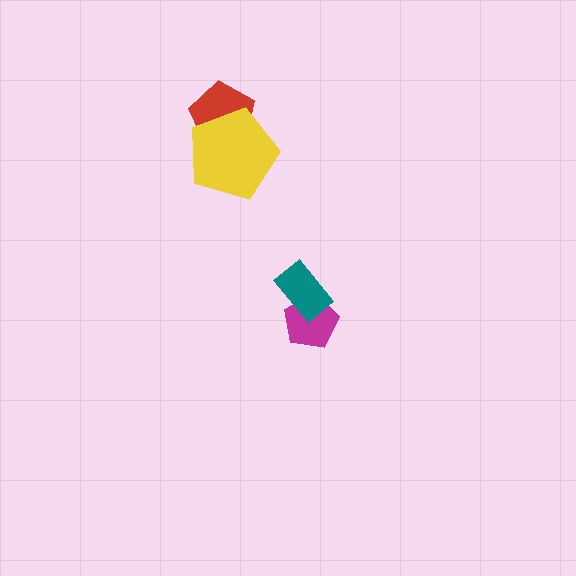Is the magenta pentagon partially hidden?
Yes, it is partially covered by another shape.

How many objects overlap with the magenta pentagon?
1 object overlaps with the magenta pentagon.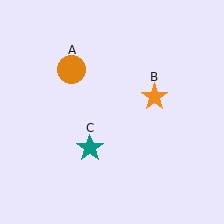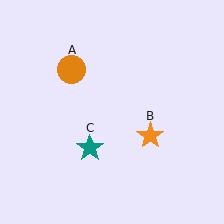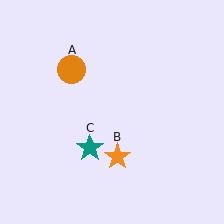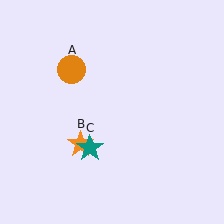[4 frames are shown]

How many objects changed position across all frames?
1 object changed position: orange star (object B).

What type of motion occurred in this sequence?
The orange star (object B) rotated clockwise around the center of the scene.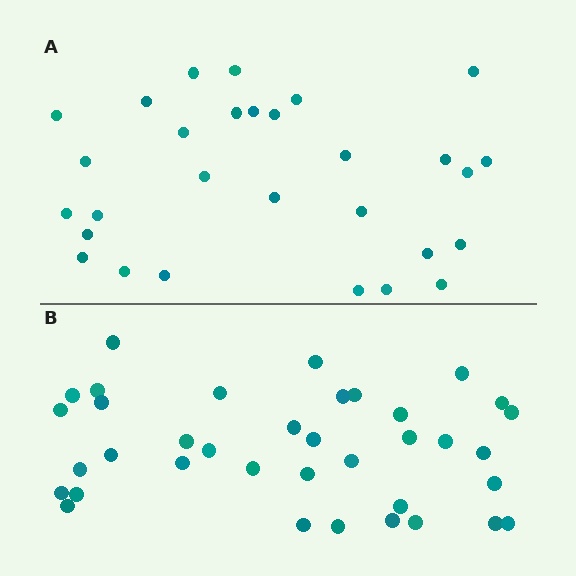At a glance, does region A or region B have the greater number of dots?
Region B (the bottom region) has more dots.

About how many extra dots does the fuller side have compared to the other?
Region B has roughly 8 or so more dots than region A.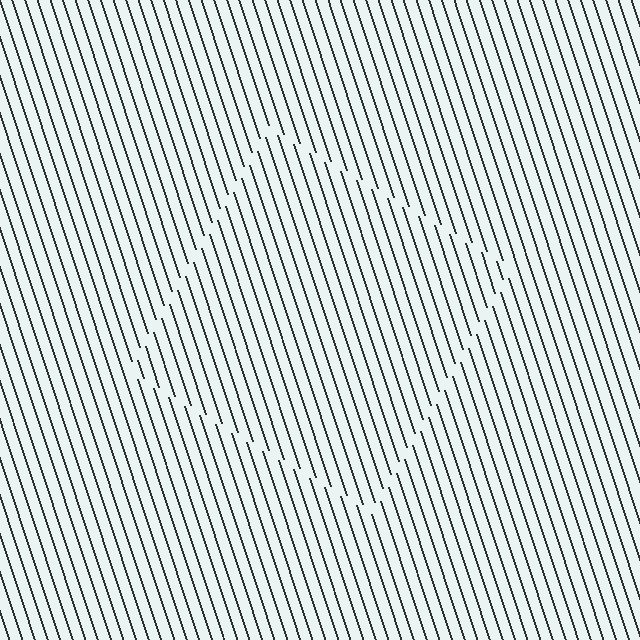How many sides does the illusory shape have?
4 sides — the line-ends trace a square.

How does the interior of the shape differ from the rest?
The interior of the shape contains the same grating, shifted by half a period — the contour is defined by the phase discontinuity where line-ends from the inner and outer gratings abut.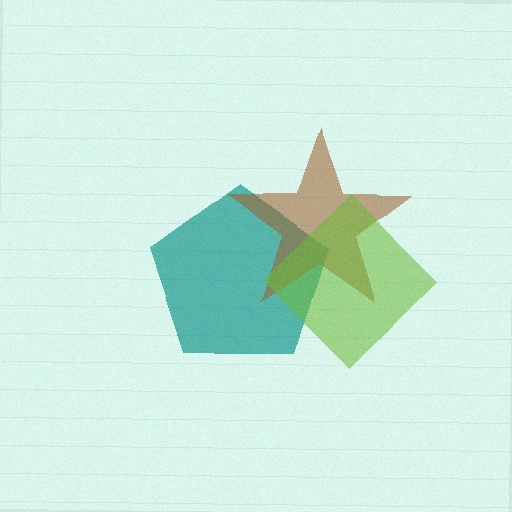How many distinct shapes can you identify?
There are 3 distinct shapes: a teal pentagon, a brown star, a lime diamond.